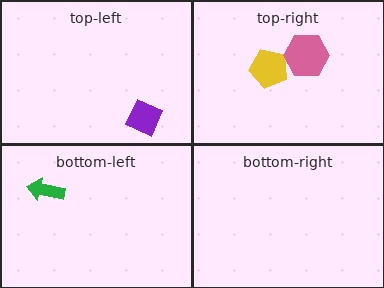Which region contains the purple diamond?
The top-left region.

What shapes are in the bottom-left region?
The green arrow.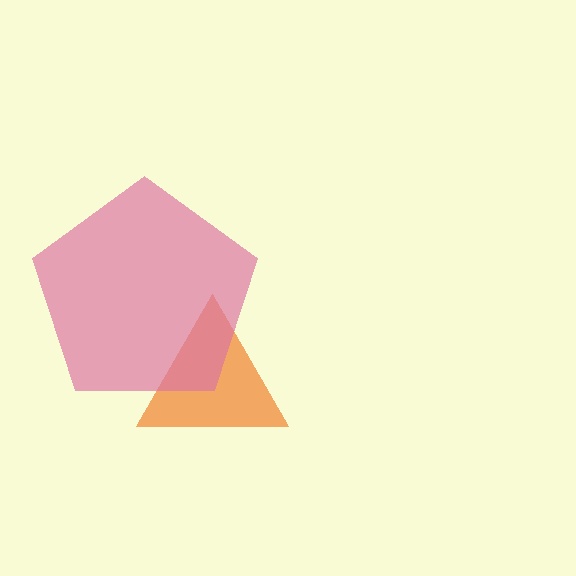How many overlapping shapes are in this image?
There are 2 overlapping shapes in the image.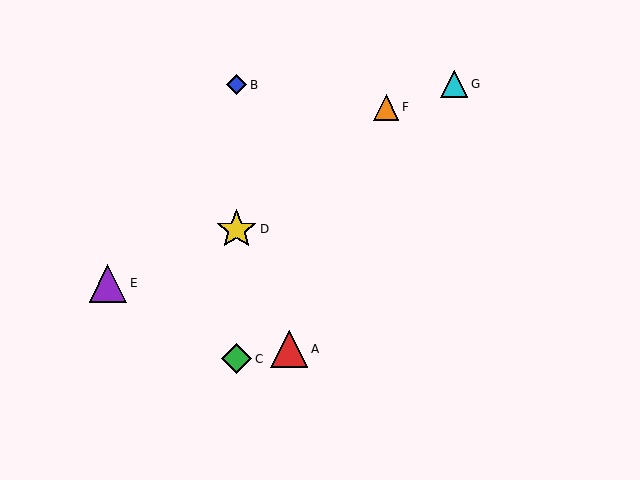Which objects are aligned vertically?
Objects B, C, D are aligned vertically.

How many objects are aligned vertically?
3 objects (B, C, D) are aligned vertically.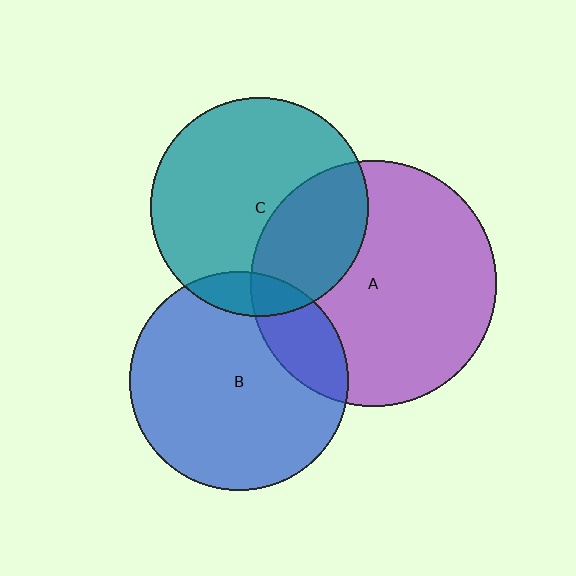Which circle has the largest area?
Circle A (purple).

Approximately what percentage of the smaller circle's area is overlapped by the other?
Approximately 10%.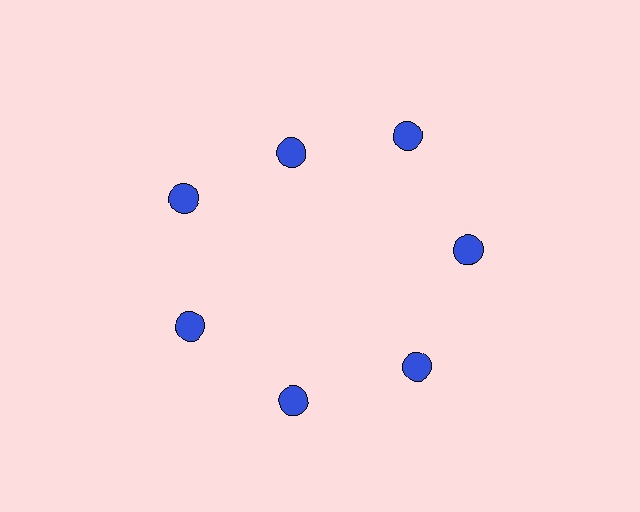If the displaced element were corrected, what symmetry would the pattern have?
It would have 7-fold rotational symmetry — the pattern would map onto itself every 51 degrees.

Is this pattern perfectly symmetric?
No. The 7 blue circles are arranged in a ring, but one element near the 12 o'clock position is pulled inward toward the center, breaking the 7-fold rotational symmetry.